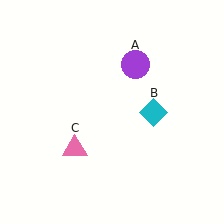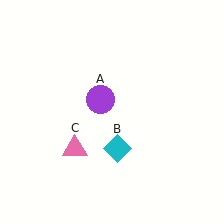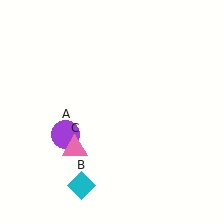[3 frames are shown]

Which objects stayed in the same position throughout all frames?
Pink triangle (object C) remained stationary.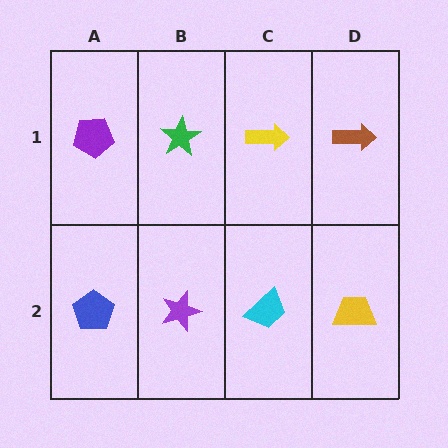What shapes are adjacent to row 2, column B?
A green star (row 1, column B), a blue pentagon (row 2, column A), a cyan trapezoid (row 2, column C).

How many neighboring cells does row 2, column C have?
3.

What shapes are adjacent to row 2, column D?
A brown arrow (row 1, column D), a cyan trapezoid (row 2, column C).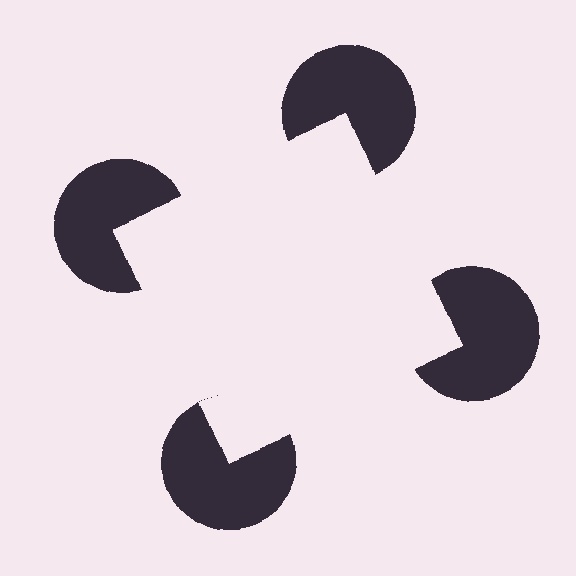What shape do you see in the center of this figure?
An illusory square — its edges are inferred from the aligned wedge cuts in the pac-man discs, not physically drawn.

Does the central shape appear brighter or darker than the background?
It typically appears slightly brighter than the background, even though no actual brightness change is drawn.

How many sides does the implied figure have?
4 sides.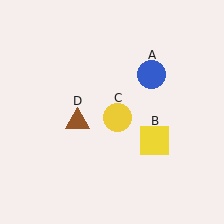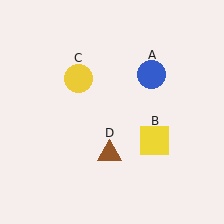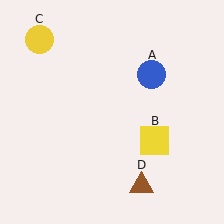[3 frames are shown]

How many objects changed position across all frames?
2 objects changed position: yellow circle (object C), brown triangle (object D).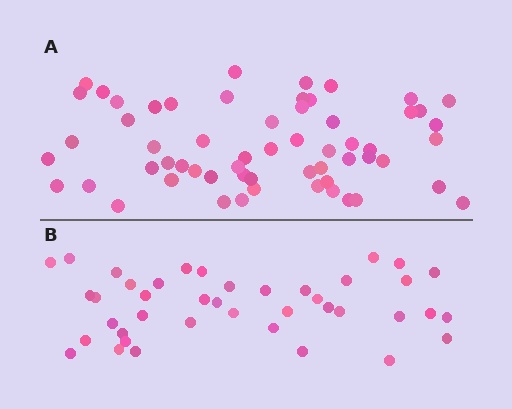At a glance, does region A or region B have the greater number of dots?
Region A (the top region) has more dots.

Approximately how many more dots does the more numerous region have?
Region A has approximately 20 more dots than region B.